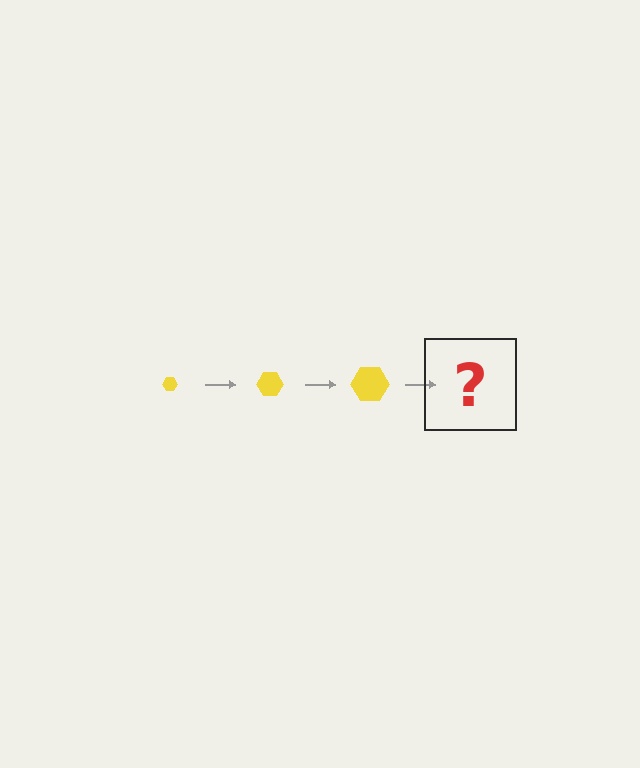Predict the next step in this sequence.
The next step is a yellow hexagon, larger than the previous one.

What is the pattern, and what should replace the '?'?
The pattern is that the hexagon gets progressively larger each step. The '?' should be a yellow hexagon, larger than the previous one.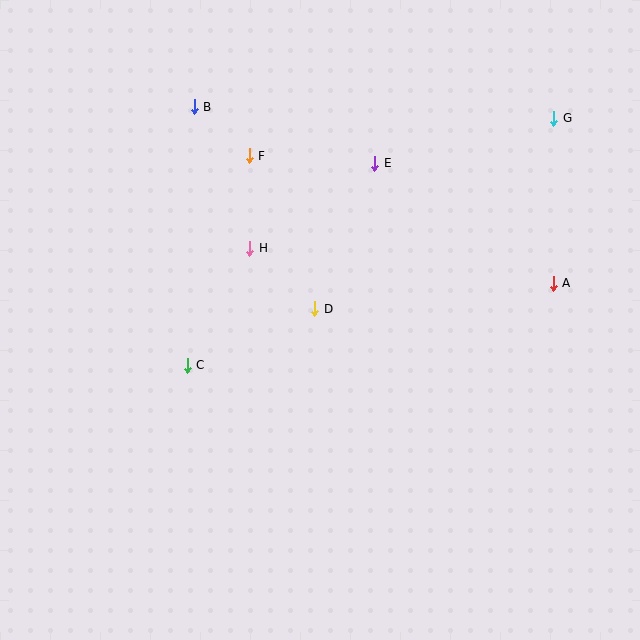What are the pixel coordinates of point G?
Point G is at (554, 118).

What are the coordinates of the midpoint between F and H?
The midpoint between F and H is at (250, 202).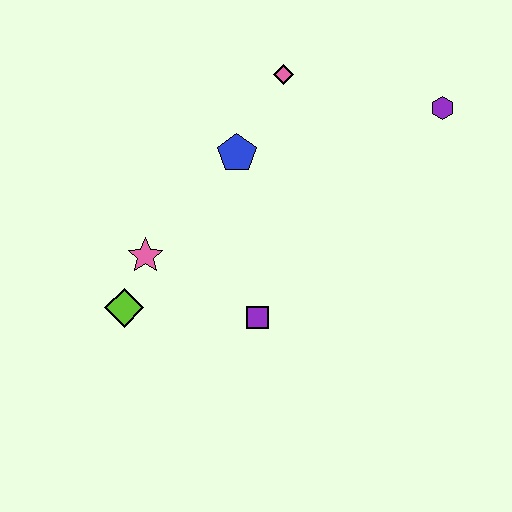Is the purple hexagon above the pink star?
Yes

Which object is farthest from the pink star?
The purple hexagon is farthest from the pink star.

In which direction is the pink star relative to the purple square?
The pink star is to the left of the purple square.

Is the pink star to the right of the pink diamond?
No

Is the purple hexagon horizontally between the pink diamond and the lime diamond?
No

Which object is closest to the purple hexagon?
The pink diamond is closest to the purple hexagon.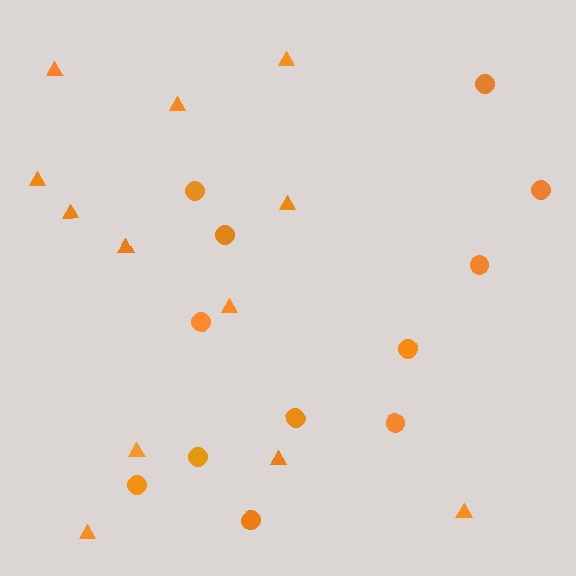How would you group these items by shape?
There are 2 groups: one group of triangles (12) and one group of circles (12).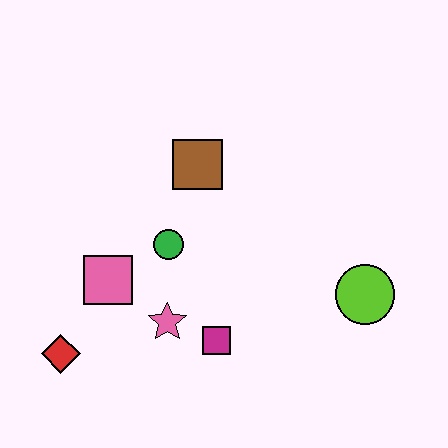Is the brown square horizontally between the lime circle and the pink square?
Yes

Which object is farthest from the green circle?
The lime circle is farthest from the green circle.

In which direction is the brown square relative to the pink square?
The brown square is above the pink square.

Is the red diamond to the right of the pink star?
No